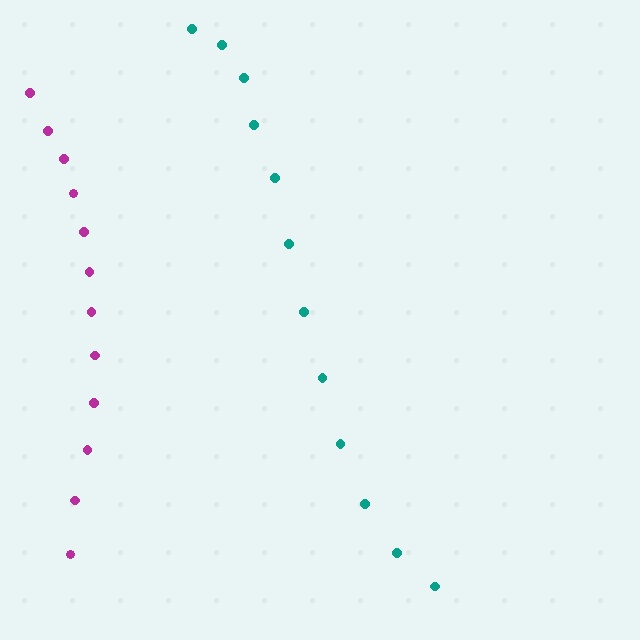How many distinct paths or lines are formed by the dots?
There are 2 distinct paths.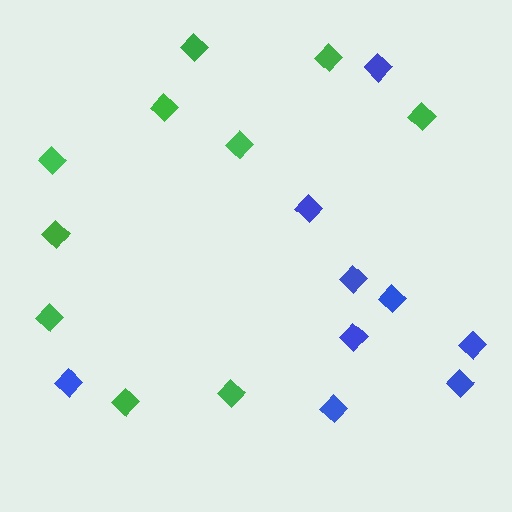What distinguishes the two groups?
There are 2 groups: one group of blue diamonds (9) and one group of green diamonds (10).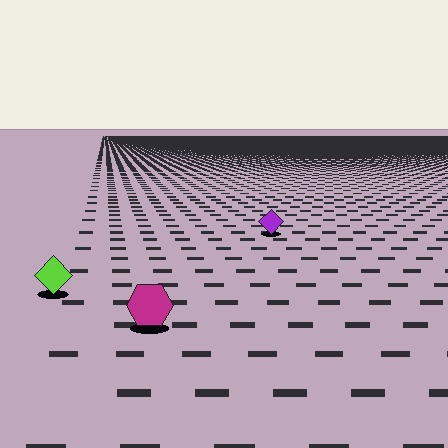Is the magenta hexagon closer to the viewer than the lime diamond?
Yes. The magenta hexagon is closer — you can tell from the texture gradient: the ground texture is coarser near it.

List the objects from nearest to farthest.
From nearest to farthest: the magenta hexagon, the lime diamond, the purple diamond.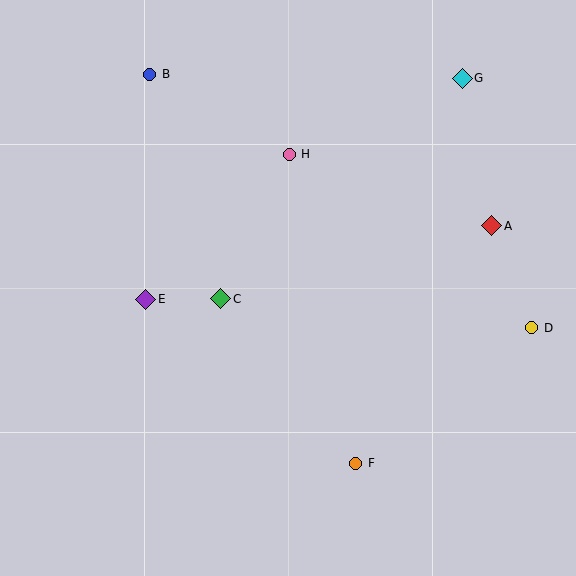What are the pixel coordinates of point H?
Point H is at (289, 154).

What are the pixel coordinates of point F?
Point F is at (356, 463).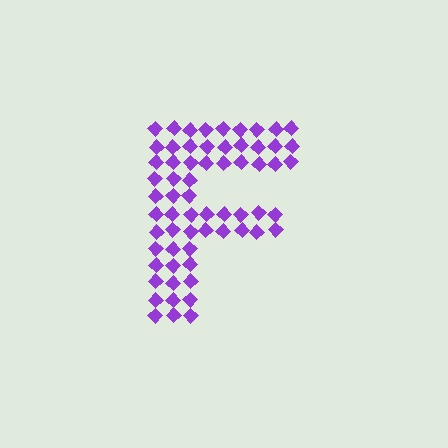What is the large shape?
The large shape is the letter F.